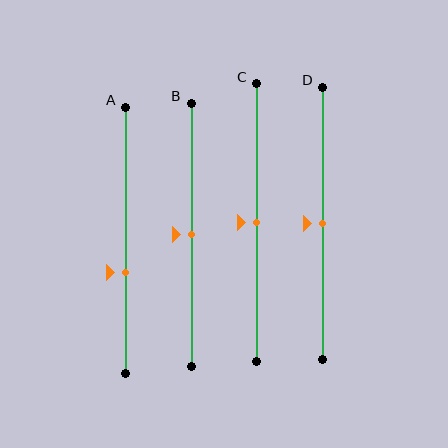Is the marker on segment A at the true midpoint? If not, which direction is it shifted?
No, the marker on segment A is shifted downward by about 12% of the segment length.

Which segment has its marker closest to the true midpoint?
Segment B has its marker closest to the true midpoint.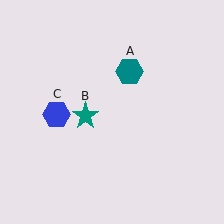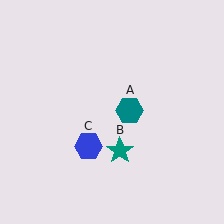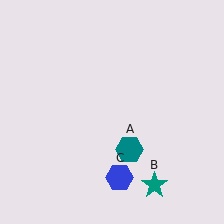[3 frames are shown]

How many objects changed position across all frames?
3 objects changed position: teal hexagon (object A), teal star (object B), blue hexagon (object C).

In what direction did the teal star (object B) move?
The teal star (object B) moved down and to the right.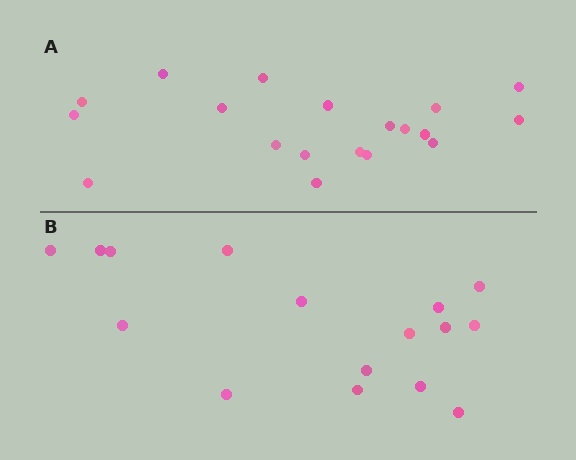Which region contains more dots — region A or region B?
Region A (the top region) has more dots.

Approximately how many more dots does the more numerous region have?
Region A has just a few more — roughly 2 or 3 more dots than region B.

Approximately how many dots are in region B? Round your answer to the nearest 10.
About 20 dots. (The exact count is 16, which rounds to 20.)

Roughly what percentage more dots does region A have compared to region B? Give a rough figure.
About 20% more.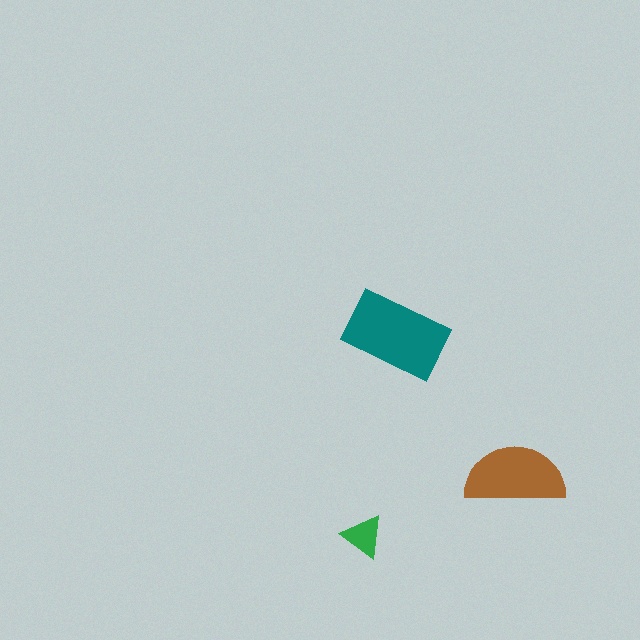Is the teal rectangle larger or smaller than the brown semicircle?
Larger.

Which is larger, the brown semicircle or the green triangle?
The brown semicircle.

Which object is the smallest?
The green triangle.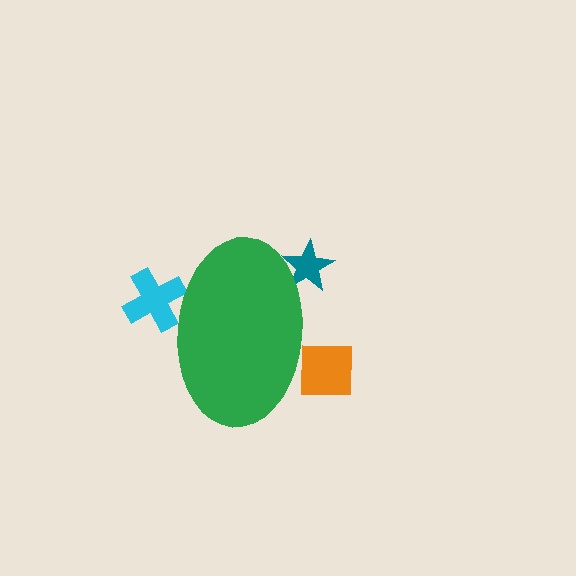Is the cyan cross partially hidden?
Yes, the cyan cross is partially hidden behind the green ellipse.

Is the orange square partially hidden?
Yes, the orange square is partially hidden behind the green ellipse.